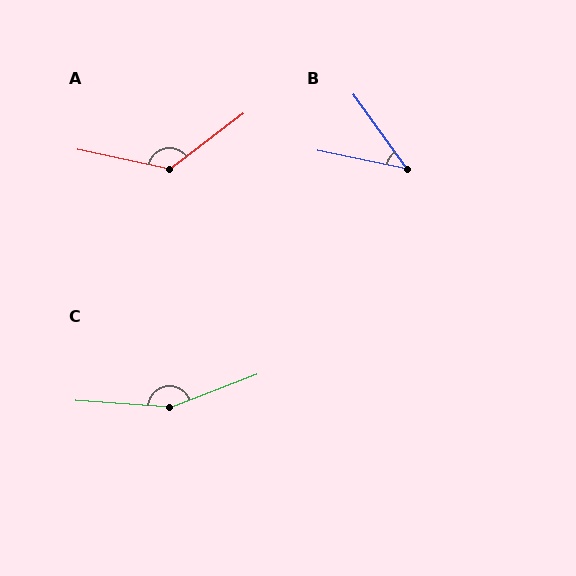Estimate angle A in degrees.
Approximately 130 degrees.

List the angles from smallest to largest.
B (43°), A (130°), C (155°).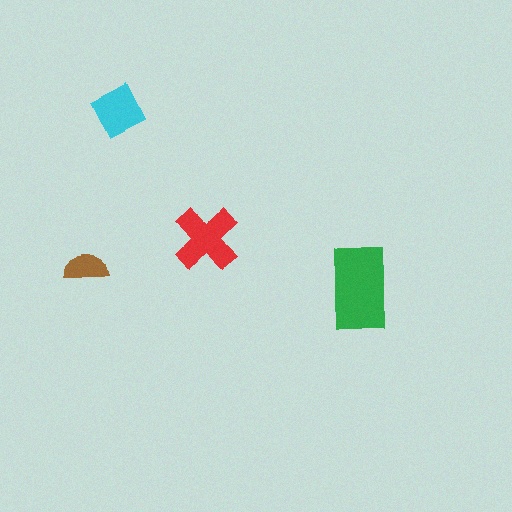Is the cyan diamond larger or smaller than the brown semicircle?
Larger.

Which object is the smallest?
The brown semicircle.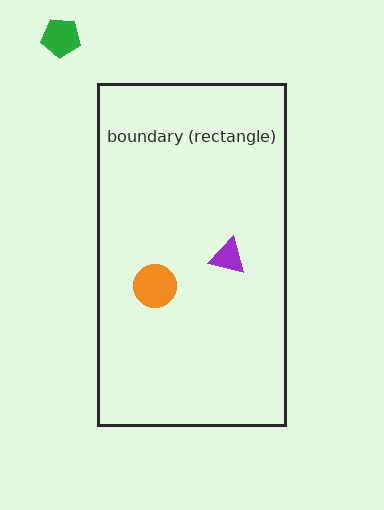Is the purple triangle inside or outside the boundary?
Inside.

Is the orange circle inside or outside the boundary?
Inside.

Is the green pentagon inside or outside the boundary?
Outside.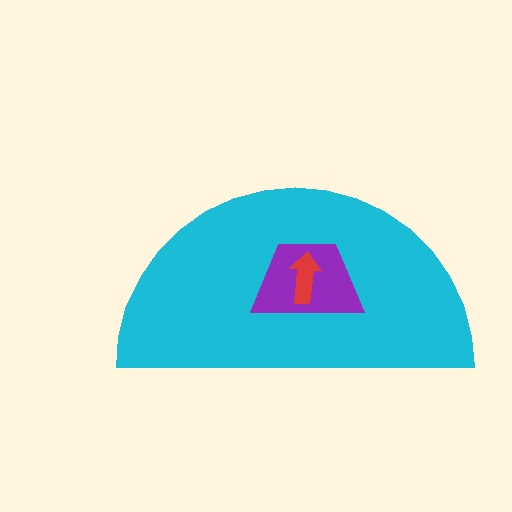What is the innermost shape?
The red arrow.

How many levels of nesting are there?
3.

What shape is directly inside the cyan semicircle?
The purple trapezoid.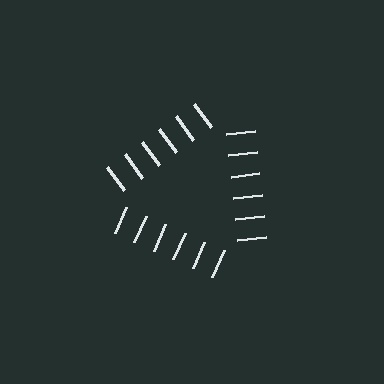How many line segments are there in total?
18 — 6 along each of the 3 edges.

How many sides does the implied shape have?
3 sides — the line-ends trace a triangle.